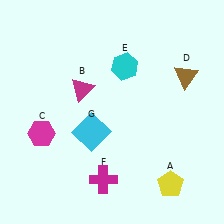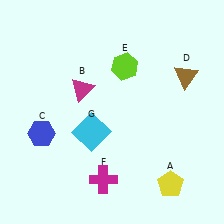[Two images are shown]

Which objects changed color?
C changed from magenta to blue. E changed from cyan to lime.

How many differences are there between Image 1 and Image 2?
There are 2 differences between the two images.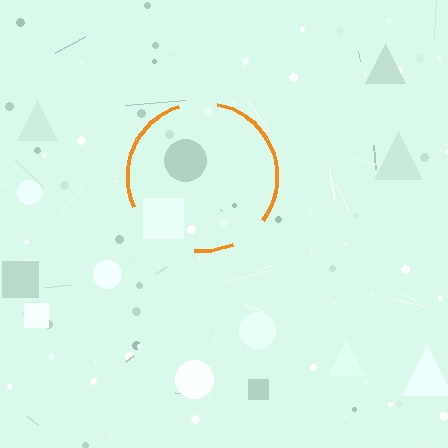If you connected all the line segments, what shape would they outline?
They would outline a circle.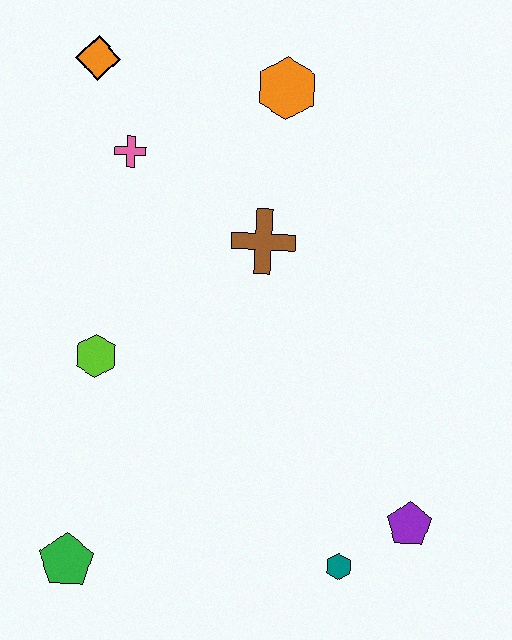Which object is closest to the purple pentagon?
The teal hexagon is closest to the purple pentagon.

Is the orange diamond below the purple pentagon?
No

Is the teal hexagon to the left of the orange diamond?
No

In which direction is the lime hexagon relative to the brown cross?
The lime hexagon is to the left of the brown cross.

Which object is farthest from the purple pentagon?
The orange diamond is farthest from the purple pentagon.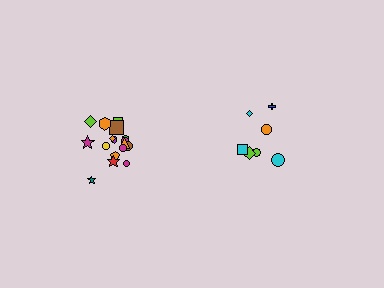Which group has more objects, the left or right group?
The left group.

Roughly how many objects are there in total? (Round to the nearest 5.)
Roughly 25 objects in total.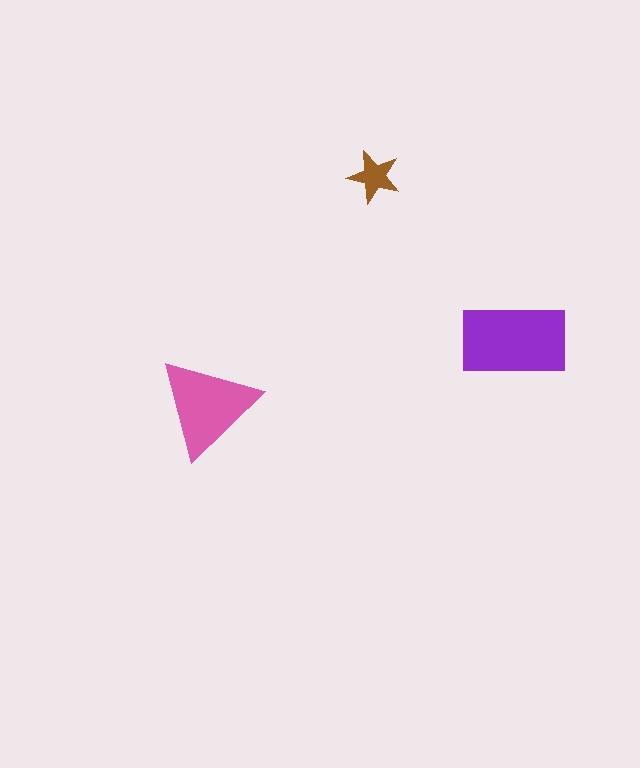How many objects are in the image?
There are 3 objects in the image.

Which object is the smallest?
The brown star.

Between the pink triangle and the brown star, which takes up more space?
The pink triangle.